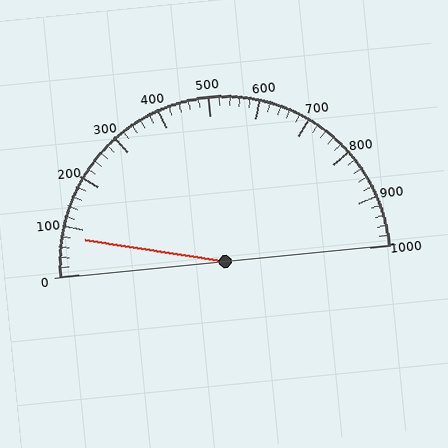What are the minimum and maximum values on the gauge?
The gauge ranges from 0 to 1000.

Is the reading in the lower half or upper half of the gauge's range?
The reading is in the lower half of the range (0 to 1000).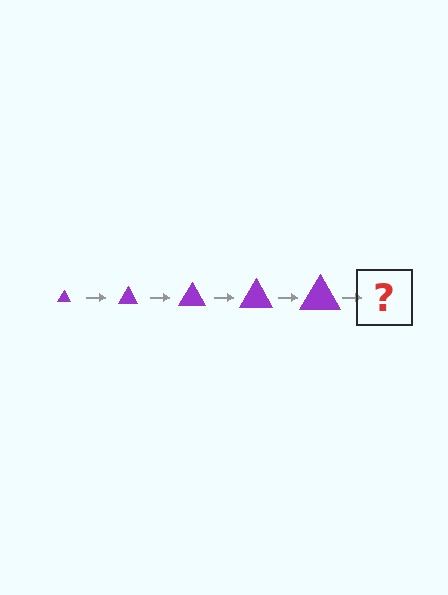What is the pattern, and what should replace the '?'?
The pattern is that the triangle gets progressively larger each step. The '?' should be a purple triangle, larger than the previous one.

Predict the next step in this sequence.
The next step is a purple triangle, larger than the previous one.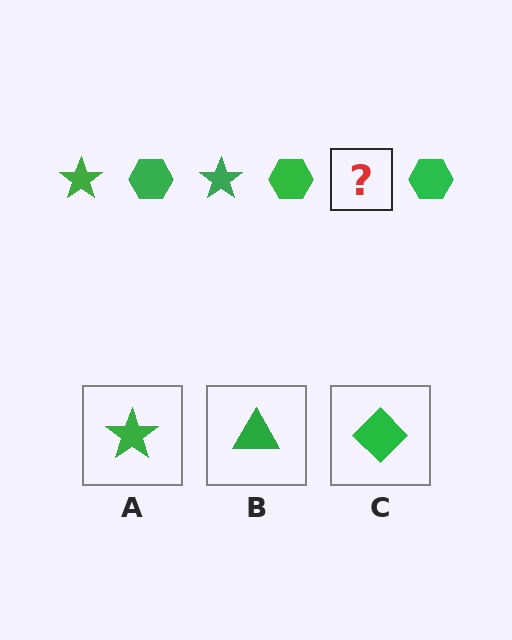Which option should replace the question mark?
Option A.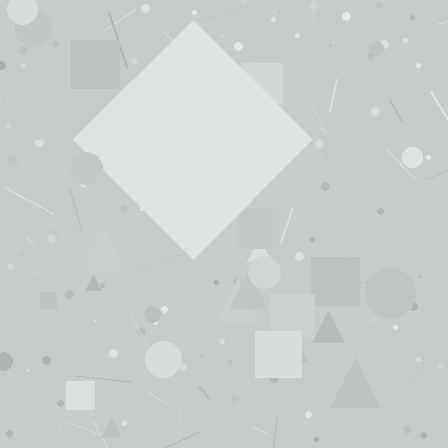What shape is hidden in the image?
A diamond is hidden in the image.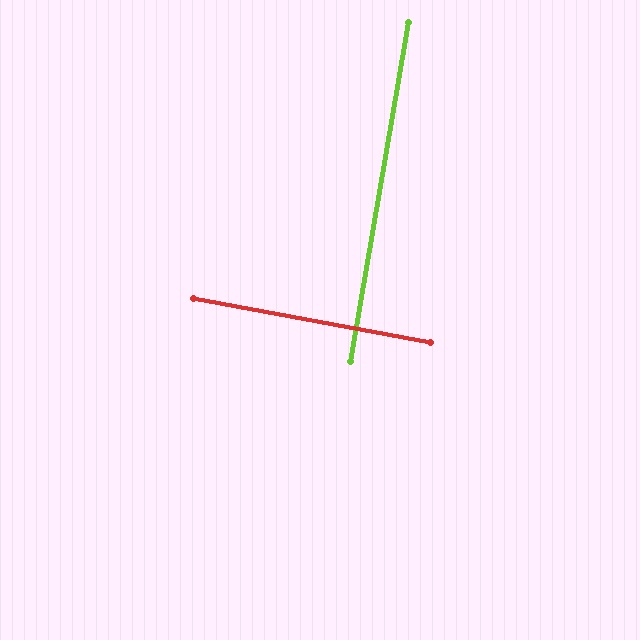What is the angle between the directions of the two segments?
Approximately 89 degrees.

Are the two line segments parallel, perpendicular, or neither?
Perpendicular — they meet at approximately 89°.